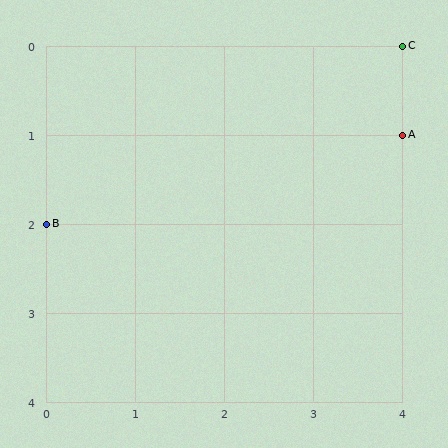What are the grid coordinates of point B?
Point B is at grid coordinates (0, 2).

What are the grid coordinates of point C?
Point C is at grid coordinates (4, 0).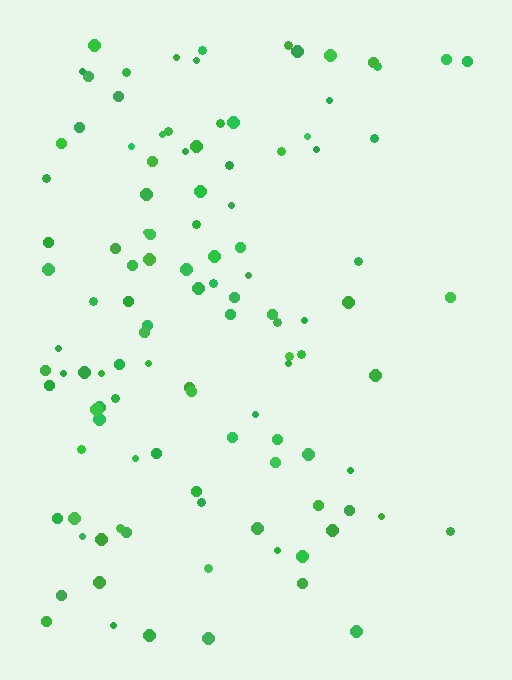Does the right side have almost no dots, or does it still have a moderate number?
Still a moderate number, just noticeably fewer than the left.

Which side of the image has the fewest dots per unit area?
The right.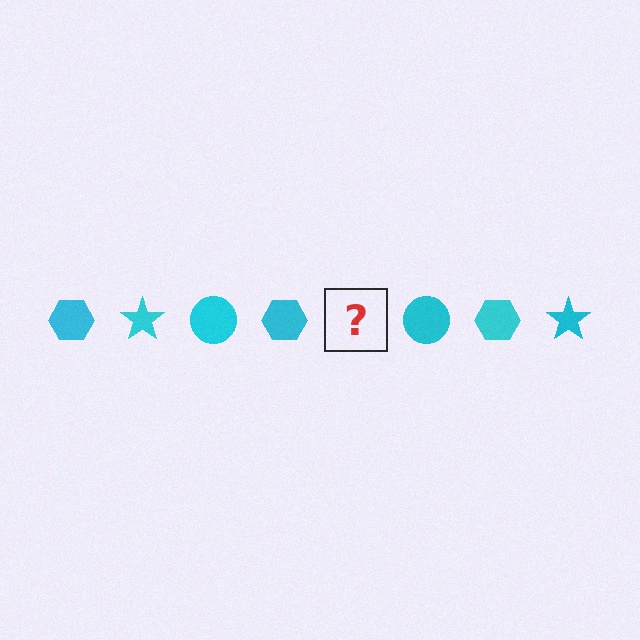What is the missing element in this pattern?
The missing element is a cyan star.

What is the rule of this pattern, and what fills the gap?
The rule is that the pattern cycles through hexagon, star, circle shapes in cyan. The gap should be filled with a cyan star.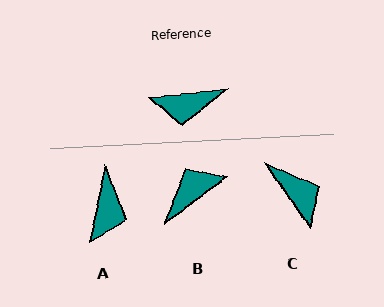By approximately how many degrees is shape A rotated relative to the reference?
Approximately 72 degrees counter-clockwise.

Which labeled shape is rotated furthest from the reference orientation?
B, about 149 degrees away.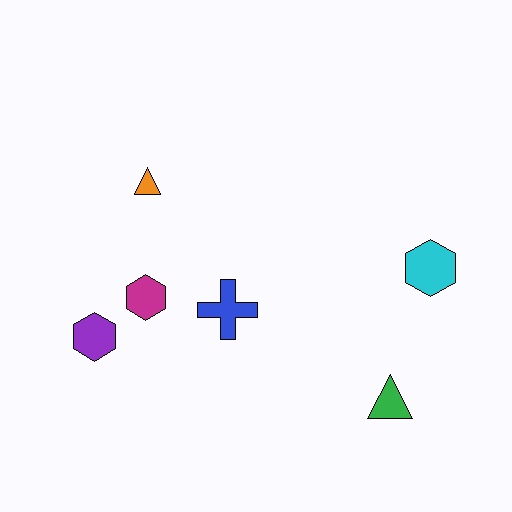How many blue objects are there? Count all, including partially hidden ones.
There is 1 blue object.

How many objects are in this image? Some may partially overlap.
There are 6 objects.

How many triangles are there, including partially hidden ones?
There are 2 triangles.